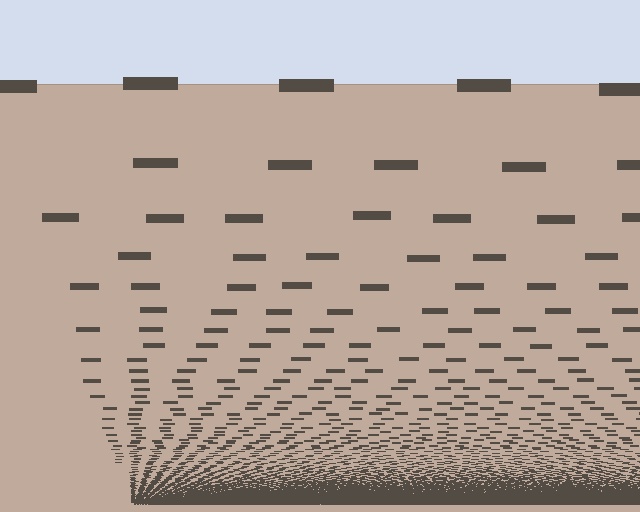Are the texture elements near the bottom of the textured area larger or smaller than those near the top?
Smaller. The gradient is inverted — elements near the bottom are smaller and denser.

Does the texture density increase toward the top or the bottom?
Density increases toward the bottom.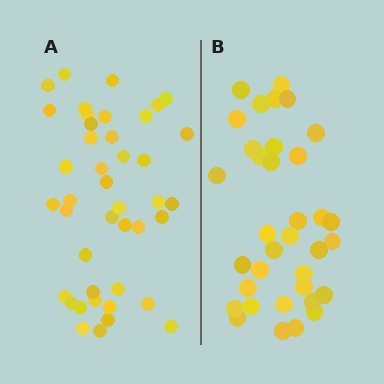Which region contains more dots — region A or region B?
Region A (the left region) has more dots.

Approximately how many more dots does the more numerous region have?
Region A has roughly 8 or so more dots than region B.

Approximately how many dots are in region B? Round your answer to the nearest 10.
About 40 dots. (The exact count is 35, which rounds to 40.)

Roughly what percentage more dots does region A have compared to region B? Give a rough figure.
About 20% more.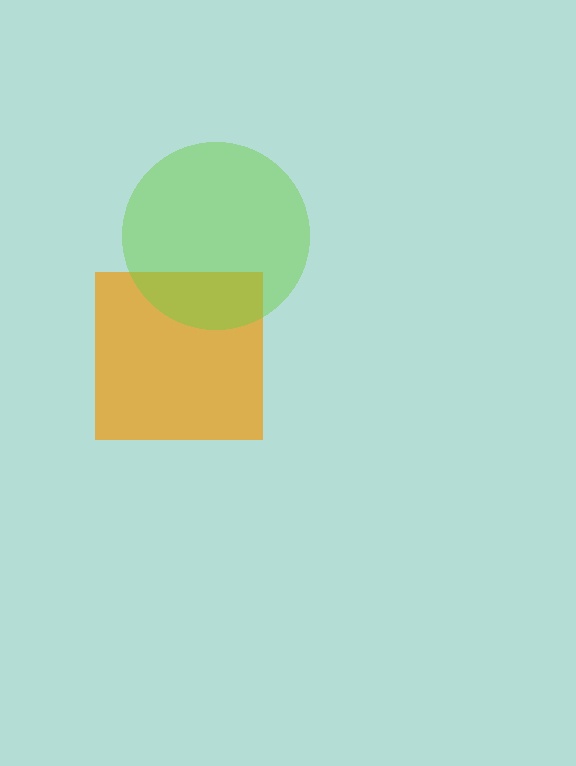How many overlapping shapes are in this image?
There are 2 overlapping shapes in the image.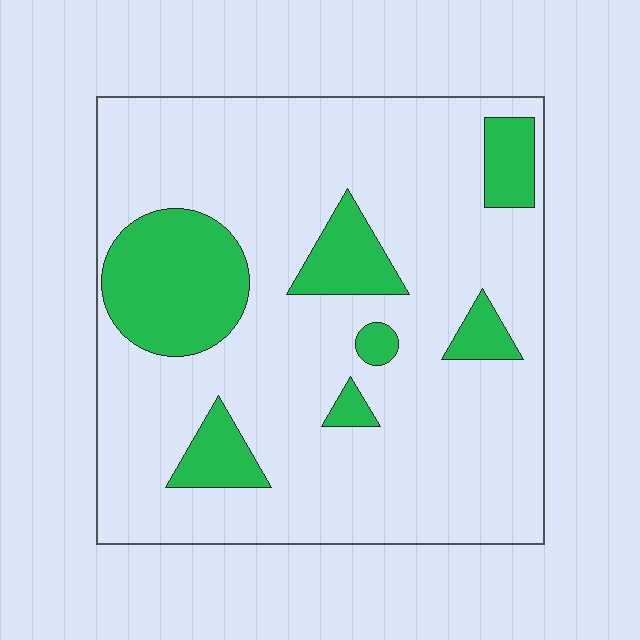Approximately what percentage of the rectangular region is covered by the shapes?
Approximately 20%.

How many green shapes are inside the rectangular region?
7.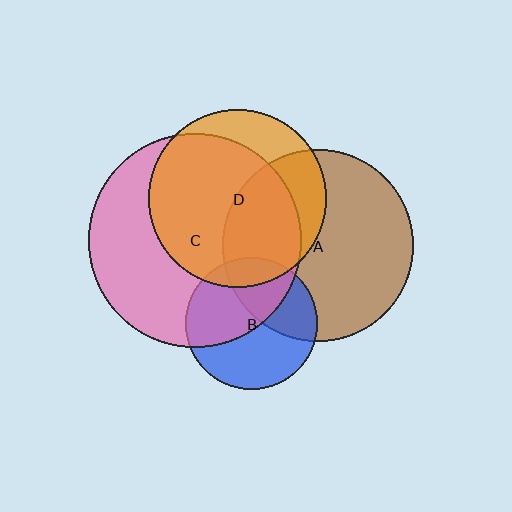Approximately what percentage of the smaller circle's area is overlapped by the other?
Approximately 15%.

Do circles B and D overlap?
Yes.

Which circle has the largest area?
Circle C (pink).